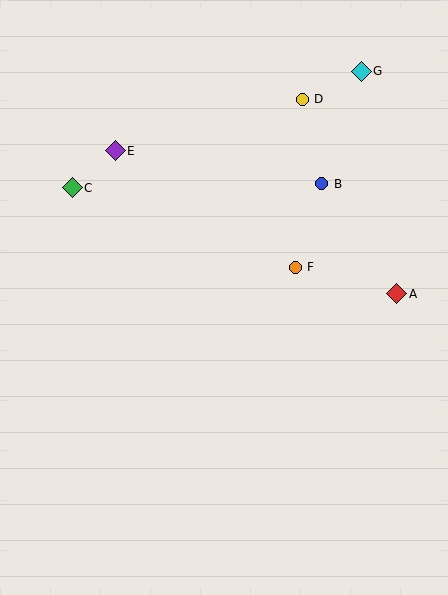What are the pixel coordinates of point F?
Point F is at (295, 267).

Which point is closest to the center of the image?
Point F at (295, 267) is closest to the center.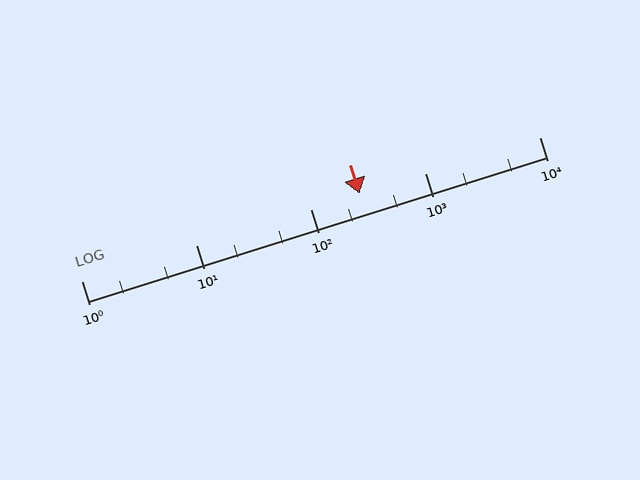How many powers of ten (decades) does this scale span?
The scale spans 4 decades, from 1 to 10000.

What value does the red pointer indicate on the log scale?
The pointer indicates approximately 270.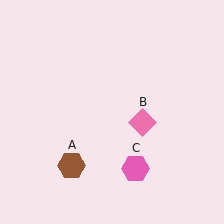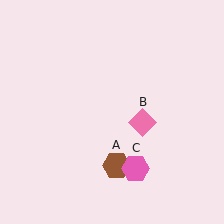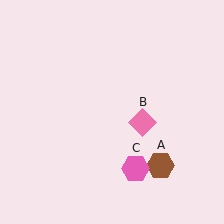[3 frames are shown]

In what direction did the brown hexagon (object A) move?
The brown hexagon (object A) moved right.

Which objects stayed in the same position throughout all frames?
Pink diamond (object B) and pink hexagon (object C) remained stationary.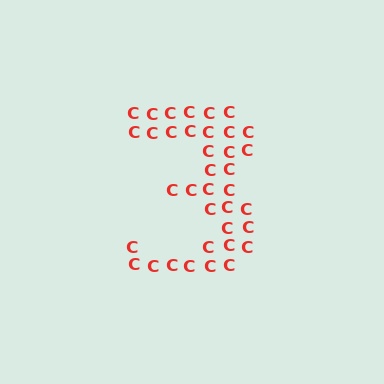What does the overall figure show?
The overall figure shows the digit 3.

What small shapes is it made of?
It is made of small letter C's.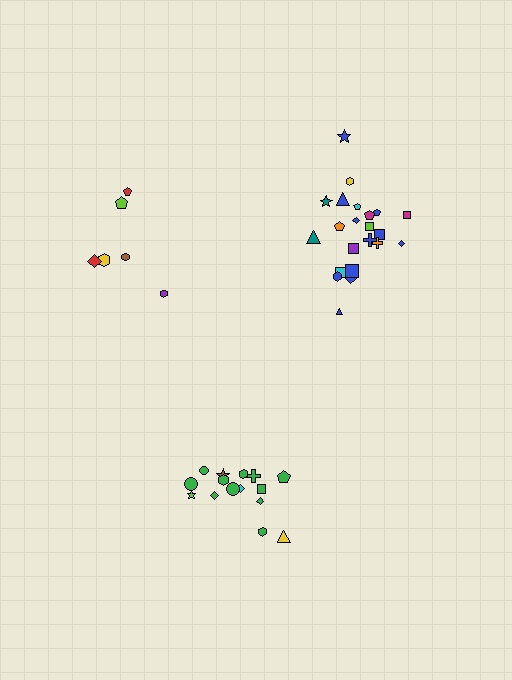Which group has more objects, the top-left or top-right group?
The top-right group.